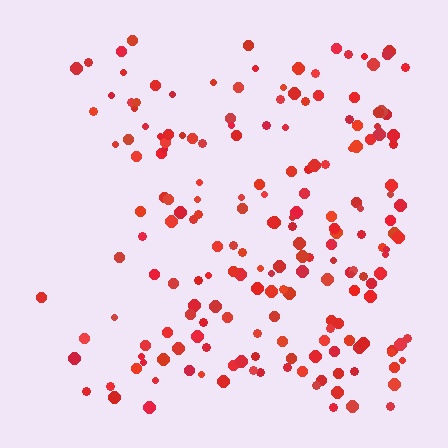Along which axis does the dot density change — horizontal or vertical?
Horizontal.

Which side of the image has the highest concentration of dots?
The right.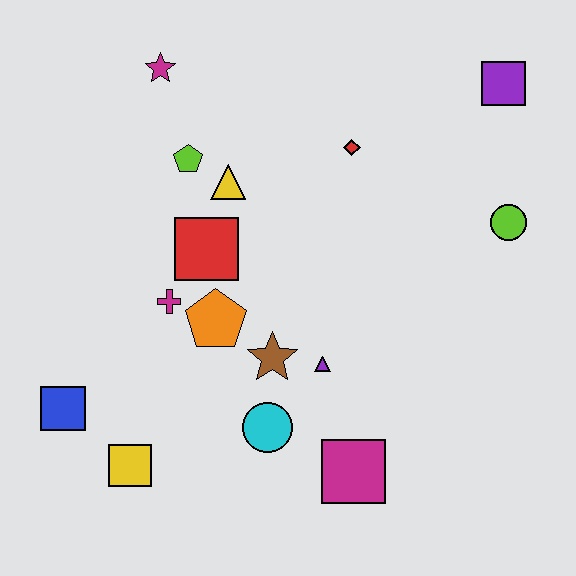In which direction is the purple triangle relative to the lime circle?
The purple triangle is to the left of the lime circle.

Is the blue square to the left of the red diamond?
Yes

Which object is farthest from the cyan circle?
The purple square is farthest from the cyan circle.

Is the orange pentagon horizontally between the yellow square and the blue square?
No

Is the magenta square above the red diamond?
No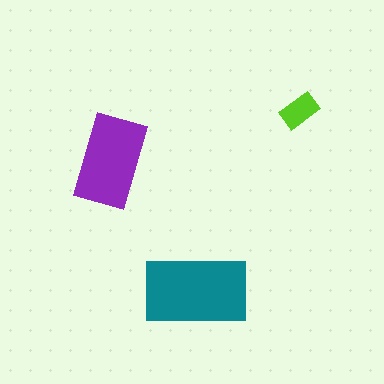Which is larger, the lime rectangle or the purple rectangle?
The purple one.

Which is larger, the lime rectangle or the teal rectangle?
The teal one.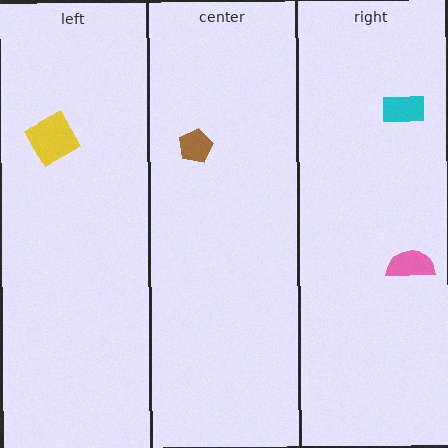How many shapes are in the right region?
2.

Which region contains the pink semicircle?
The right region.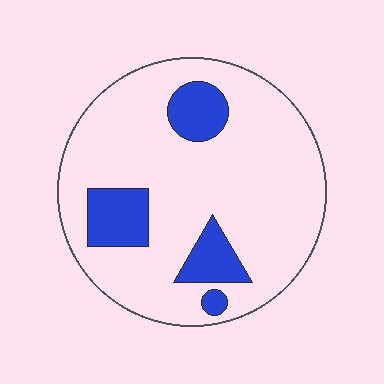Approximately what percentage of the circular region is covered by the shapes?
Approximately 15%.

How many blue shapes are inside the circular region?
4.